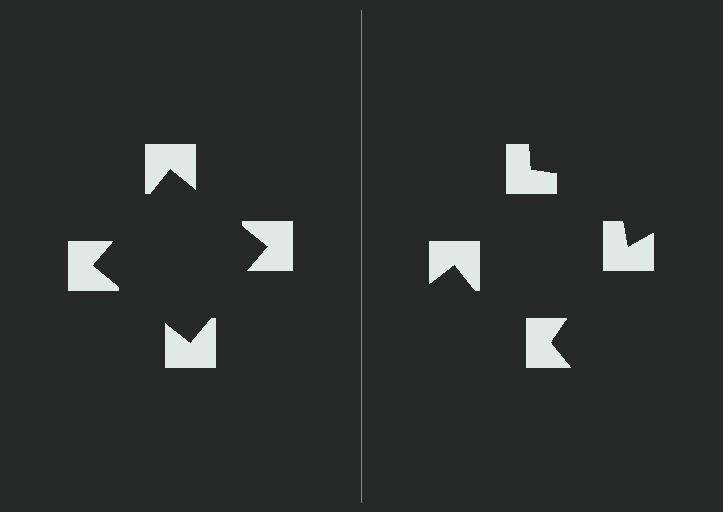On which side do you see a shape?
An illusory square appears on the left side. On the right side the wedge cuts are rotated, so no coherent shape forms.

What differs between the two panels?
The notched squares are positioned identically on both sides; only the wedge orientations differ. On the left they align to a square; on the right they are misaligned.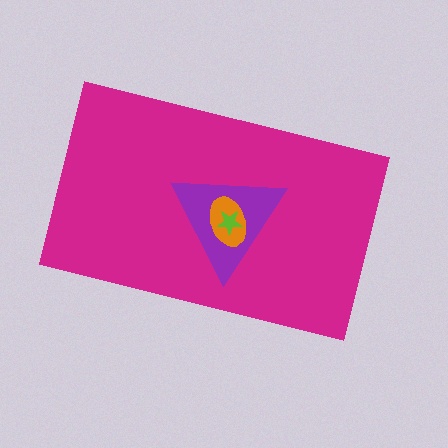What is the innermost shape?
The lime star.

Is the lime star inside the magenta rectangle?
Yes.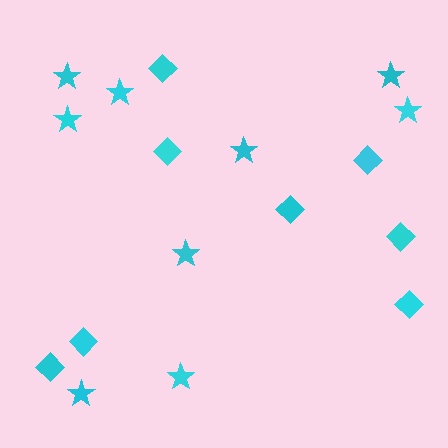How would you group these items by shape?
There are 2 groups: one group of stars (9) and one group of diamonds (8).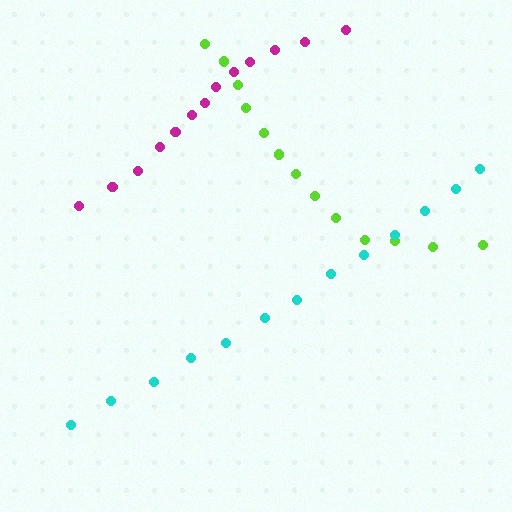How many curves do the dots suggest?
There are 3 distinct paths.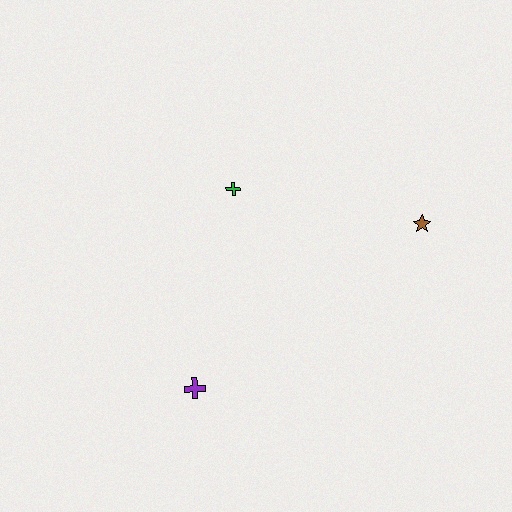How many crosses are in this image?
There are 2 crosses.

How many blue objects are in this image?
There are no blue objects.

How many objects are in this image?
There are 3 objects.